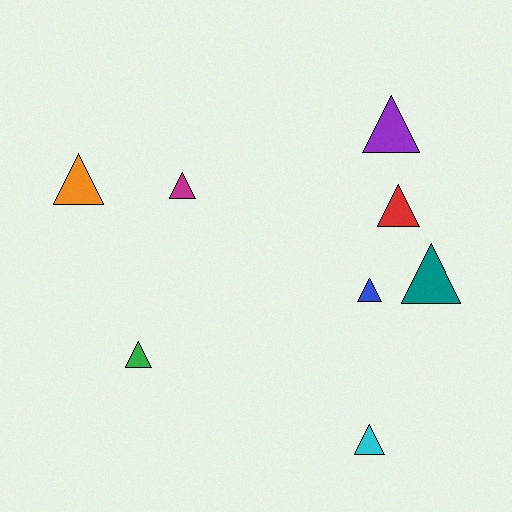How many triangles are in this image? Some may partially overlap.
There are 8 triangles.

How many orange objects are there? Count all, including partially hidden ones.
There is 1 orange object.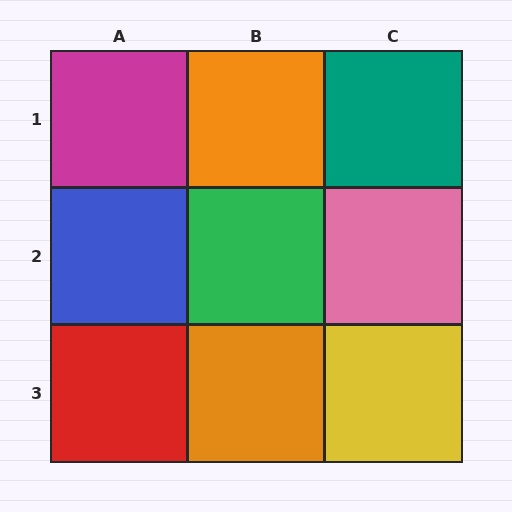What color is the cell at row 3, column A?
Red.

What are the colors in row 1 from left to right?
Magenta, orange, teal.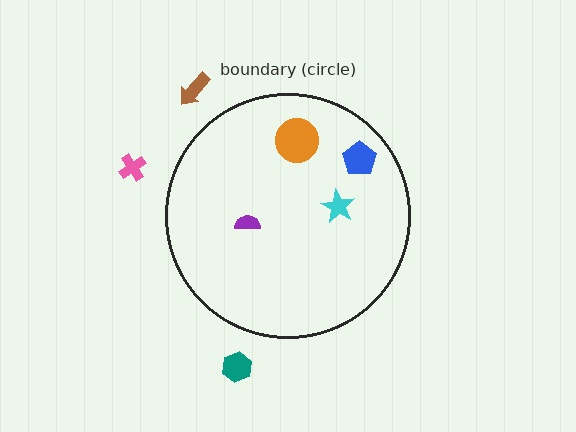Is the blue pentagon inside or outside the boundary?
Inside.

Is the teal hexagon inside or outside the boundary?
Outside.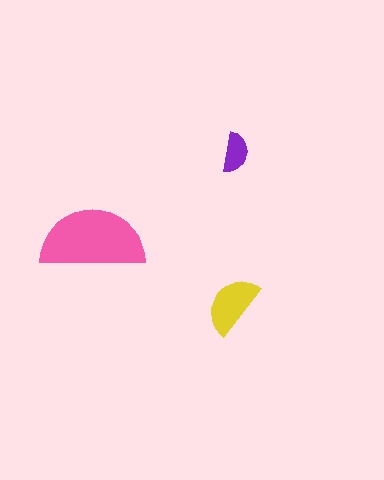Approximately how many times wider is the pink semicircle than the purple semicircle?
About 2.5 times wider.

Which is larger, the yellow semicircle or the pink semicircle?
The pink one.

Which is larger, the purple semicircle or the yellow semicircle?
The yellow one.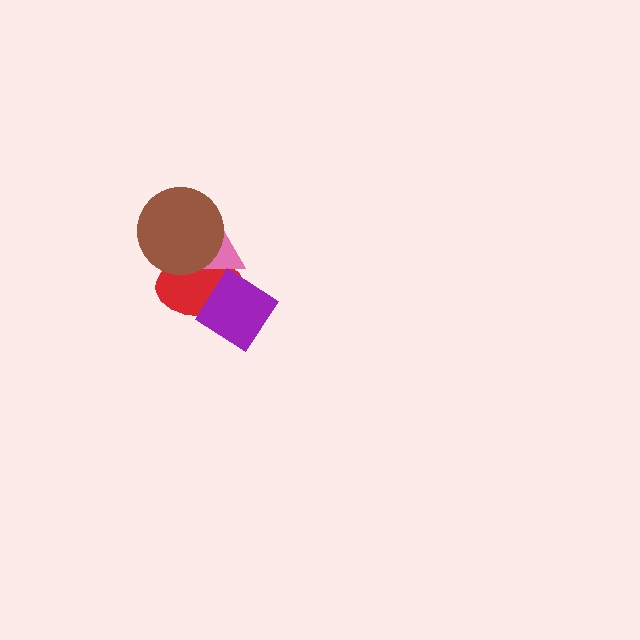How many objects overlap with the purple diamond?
2 objects overlap with the purple diamond.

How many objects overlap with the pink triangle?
3 objects overlap with the pink triangle.